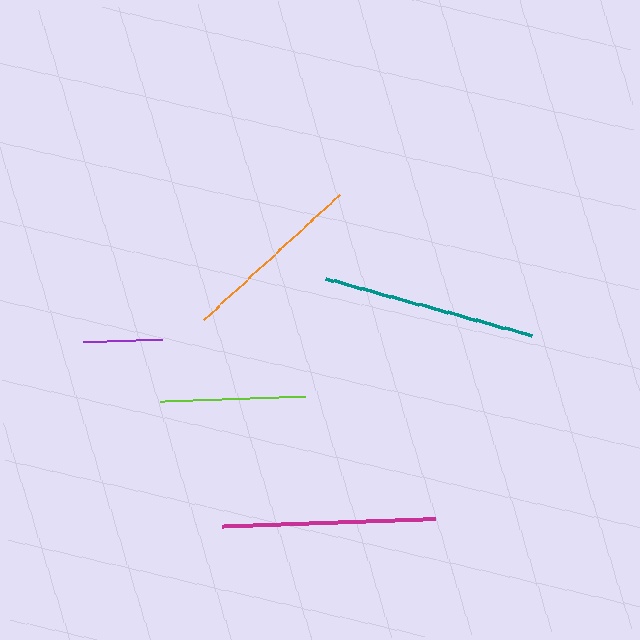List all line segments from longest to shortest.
From longest to shortest: teal, magenta, orange, lime, purple.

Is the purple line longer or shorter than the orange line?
The orange line is longer than the purple line.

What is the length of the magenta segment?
The magenta segment is approximately 213 pixels long.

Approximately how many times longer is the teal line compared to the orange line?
The teal line is approximately 1.2 times the length of the orange line.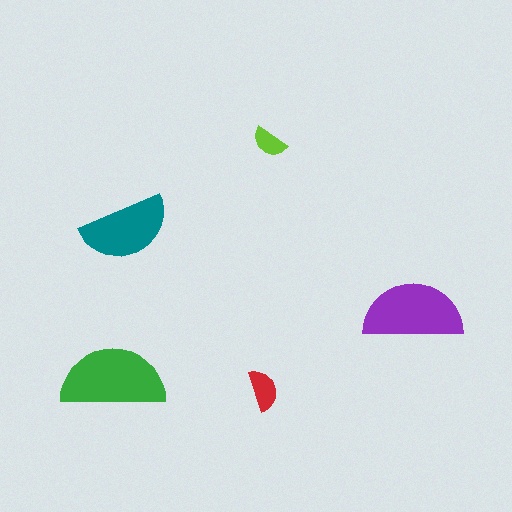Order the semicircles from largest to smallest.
the green one, the purple one, the teal one, the red one, the lime one.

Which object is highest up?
The lime semicircle is topmost.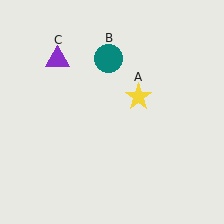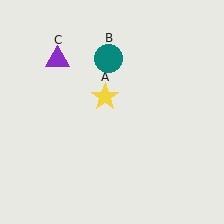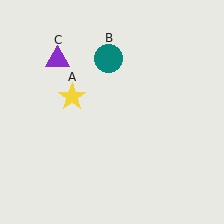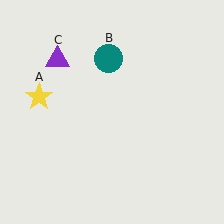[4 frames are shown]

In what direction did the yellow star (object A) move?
The yellow star (object A) moved left.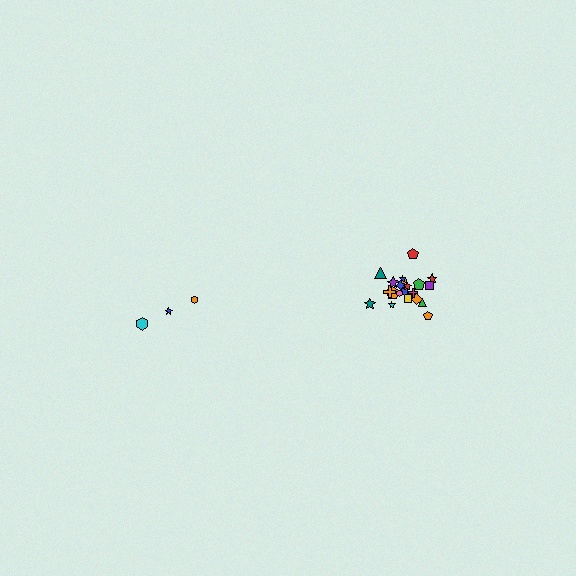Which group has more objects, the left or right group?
The right group.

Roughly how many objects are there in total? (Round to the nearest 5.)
Roughly 25 objects in total.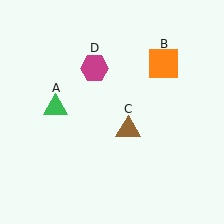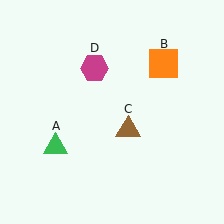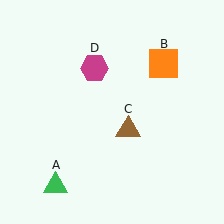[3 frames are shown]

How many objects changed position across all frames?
1 object changed position: green triangle (object A).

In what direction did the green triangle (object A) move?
The green triangle (object A) moved down.